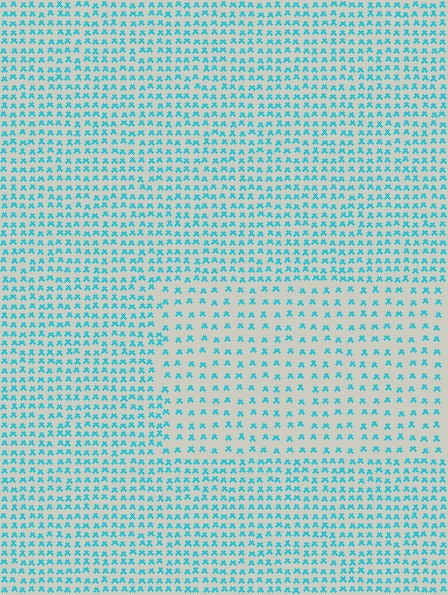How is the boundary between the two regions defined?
The boundary is defined by a change in element density (approximately 1.8x ratio). All elements are the same color, size, and shape.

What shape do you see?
I see a rectangle.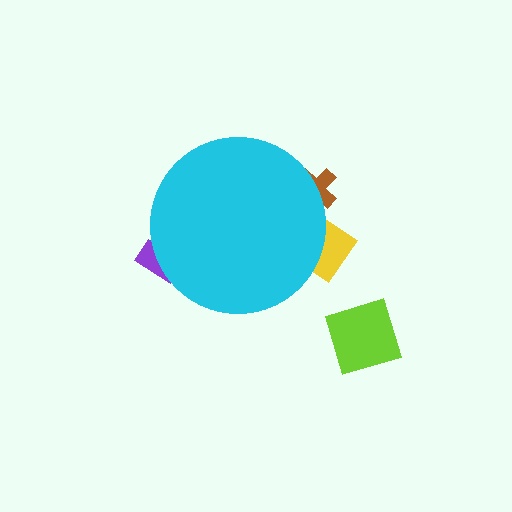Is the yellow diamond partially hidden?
Yes, the yellow diamond is partially hidden behind the cyan circle.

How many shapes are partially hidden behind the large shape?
3 shapes are partially hidden.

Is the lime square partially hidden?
No, the lime square is fully visible.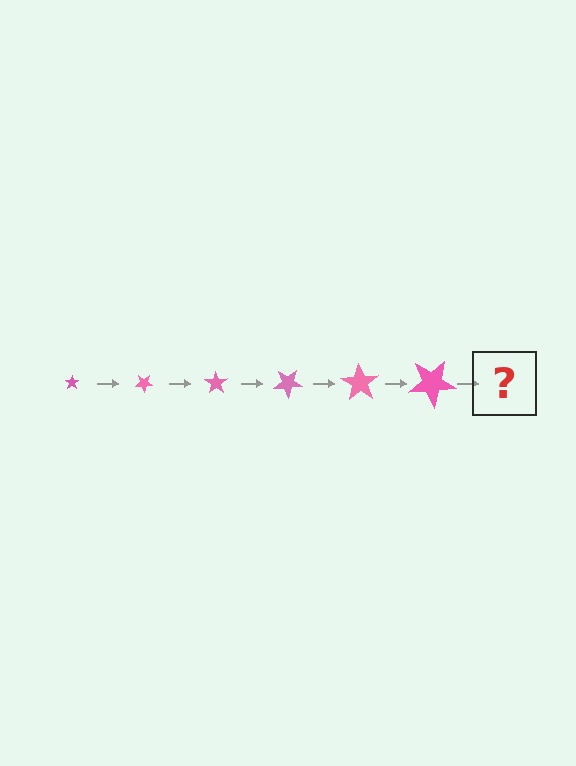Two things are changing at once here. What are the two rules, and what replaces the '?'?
The two rules are that the star grows larger each step and it rotates 35 degrees each step. The '?' should be a star, larger than the previous one and rotated 210 degrees from the start.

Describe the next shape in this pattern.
It should be a star, larger than the previous one and rotated 210 degrees from the start.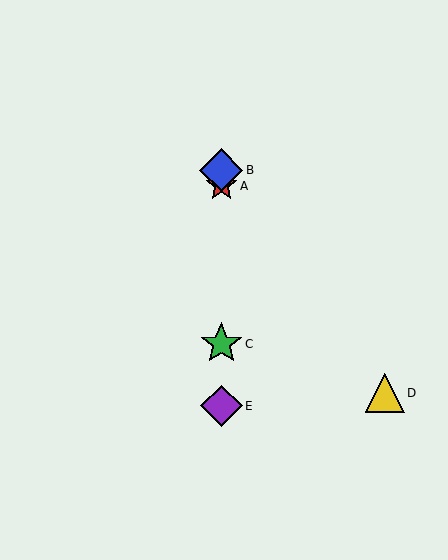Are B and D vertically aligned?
No, B is at x≈221 and D is at x≈385.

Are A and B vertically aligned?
Yes, both are at x≈221.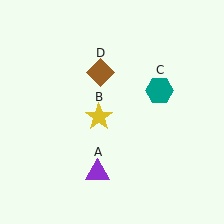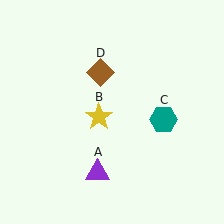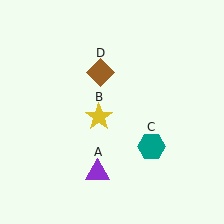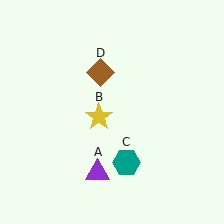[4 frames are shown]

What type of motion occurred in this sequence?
The teal hexagon (object C) rotated clockwise around the center of the scene.